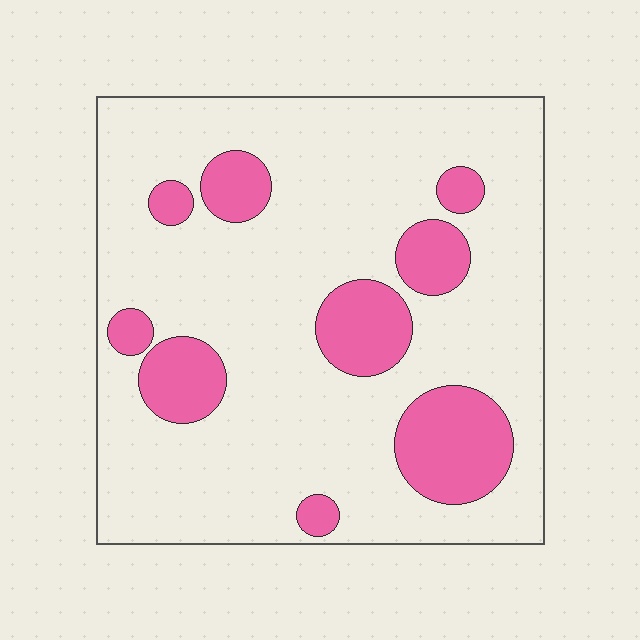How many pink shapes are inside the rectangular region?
9.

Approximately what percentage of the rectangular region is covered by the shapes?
Approximately 20%.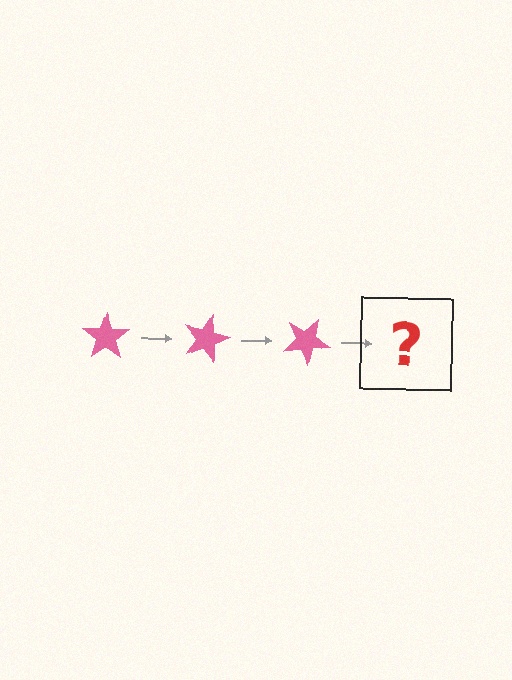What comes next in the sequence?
The next element should be a pink star rotated 45 degrees.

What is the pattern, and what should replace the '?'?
The pattern is that the star rotates 15 degrees each step. The '?' should be a pink star rotated 45 degrees.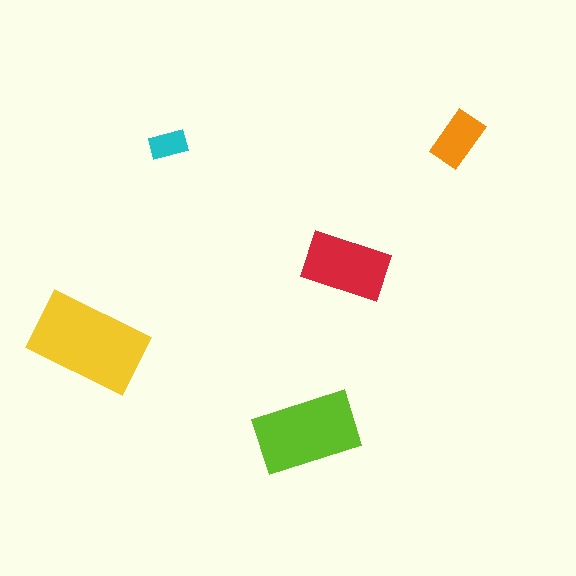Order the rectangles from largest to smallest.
the yellow one, the lime one, the red one, the orange one, the cyan one.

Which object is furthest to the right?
The orange rectangle is rightmost.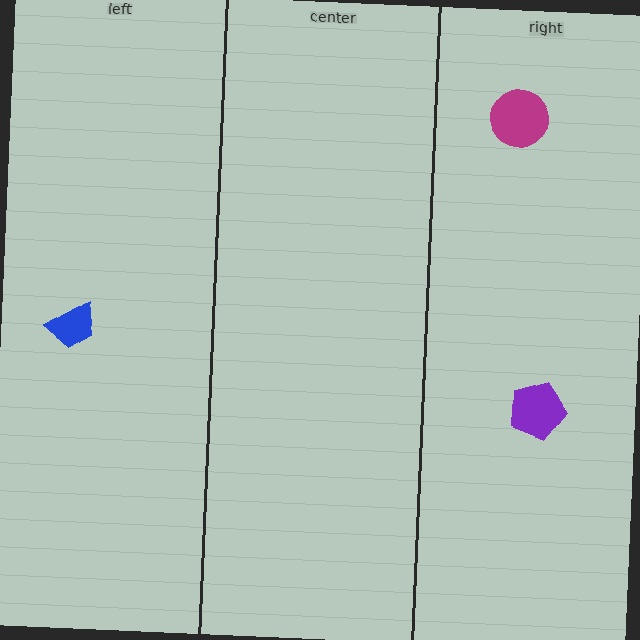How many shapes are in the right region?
2.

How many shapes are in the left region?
1.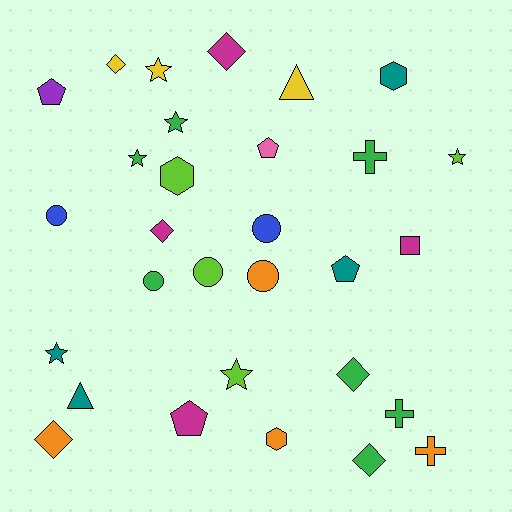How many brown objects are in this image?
There are no brown objects.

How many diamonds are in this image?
There are 6 diamonds.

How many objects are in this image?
There are 30 objects.